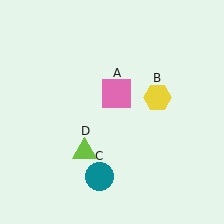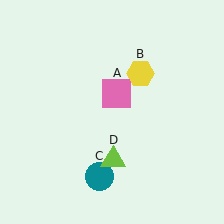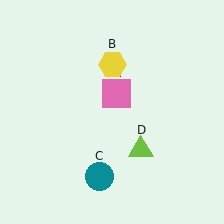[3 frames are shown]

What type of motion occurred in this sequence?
The yellow hexagon (object B), lime triangle (object D) rotated counterclockwise around the center of the scene.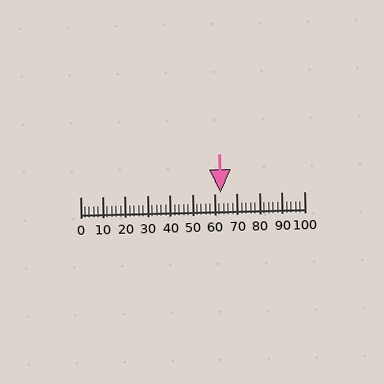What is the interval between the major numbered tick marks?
The major tick marks are spaced 10 units apart.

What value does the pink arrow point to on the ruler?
The pink arrow points to approximately 63.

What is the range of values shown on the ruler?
The ruler shows values from 0 to 100.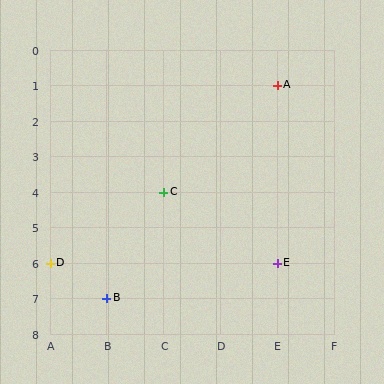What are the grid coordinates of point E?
Point E is at grid coordinates (E, 6).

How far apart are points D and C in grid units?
Points D and C are 2 columns and 2 rows apart (about 2.8 grid units diagonally).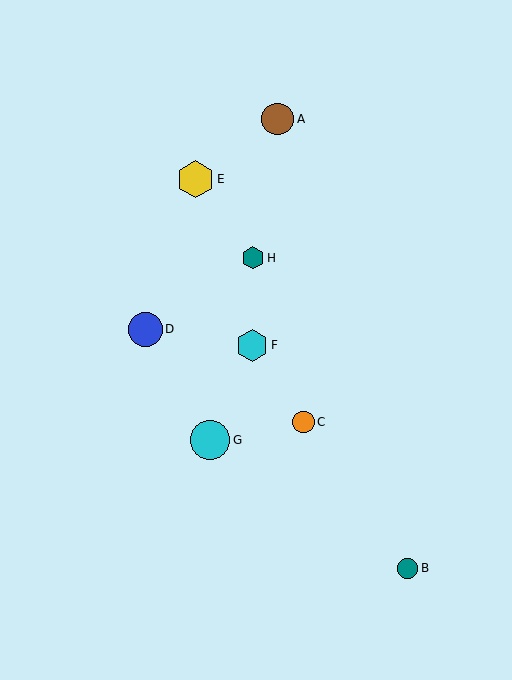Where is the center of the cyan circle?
The center of the cyan circle is at (210, 440).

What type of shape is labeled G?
Shape G is a cyan circle.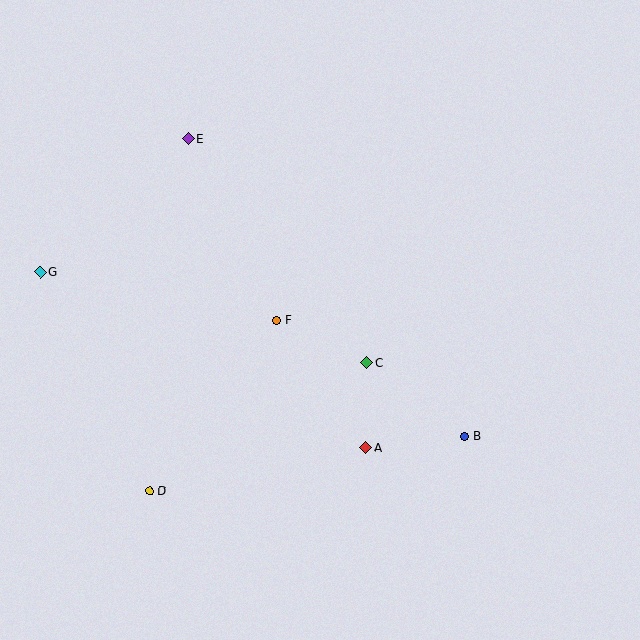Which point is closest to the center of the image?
Point F at (277, 320) is closest to the center.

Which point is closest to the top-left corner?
Point E is closest to the top-left corner.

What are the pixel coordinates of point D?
Point D is at (150, 491).